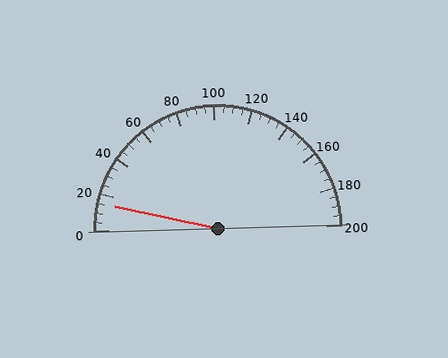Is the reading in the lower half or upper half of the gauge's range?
The reading is in the lower half of the range (0 to 200).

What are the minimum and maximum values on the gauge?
The gauge ranges from 0 to 200.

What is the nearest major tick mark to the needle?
The nearest major tick mark is 20.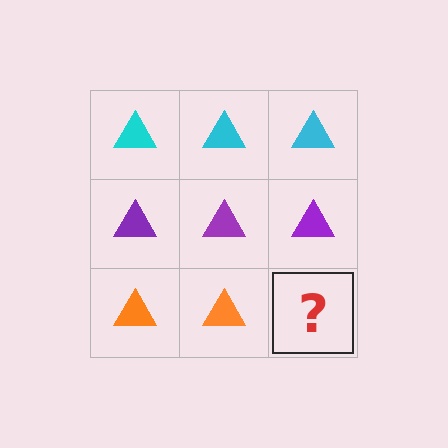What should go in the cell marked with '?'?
The missing cell should contain an orange triangle.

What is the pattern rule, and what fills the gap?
The rule is that each row has a consistent color. The gap should be filled with an orange triangle.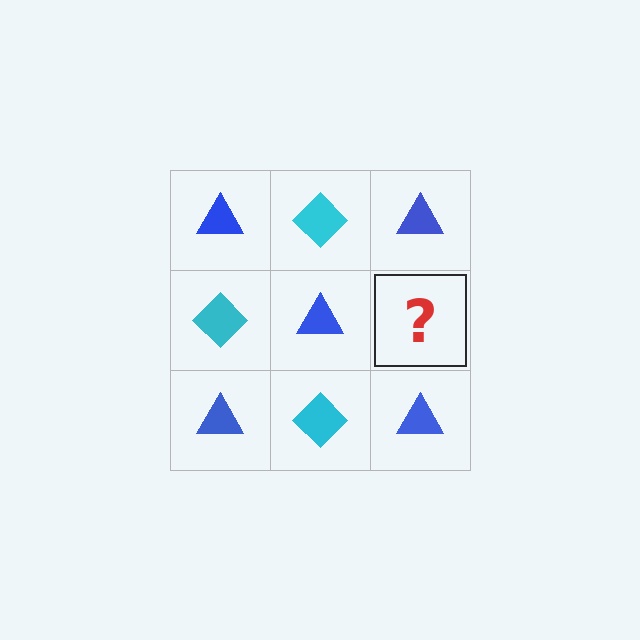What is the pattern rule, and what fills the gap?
The rule is that it alternates blue triangle and cyan diamond in a checkerboard pattern. The gap should be filled with a cyan diamond.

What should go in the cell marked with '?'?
The missing cell should contain a cyan diamond.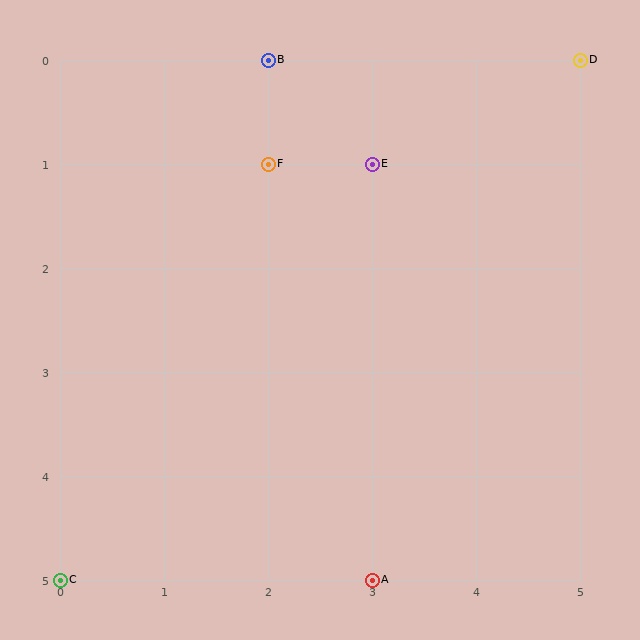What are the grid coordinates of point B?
Point B is at grid coordinates (2, 0).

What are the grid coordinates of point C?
Point C is at grid coordinates (0, 5).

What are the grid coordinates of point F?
Point F is at grid coordinates (2, 1).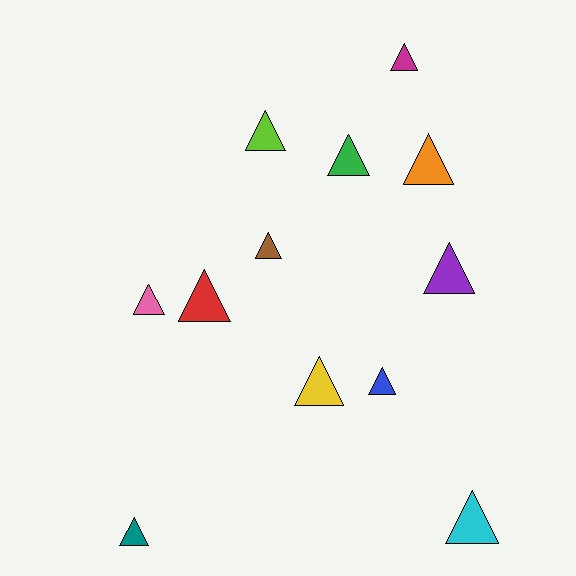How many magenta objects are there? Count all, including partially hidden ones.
There is 1 magenta object.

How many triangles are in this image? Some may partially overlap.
There are 12 triangles.